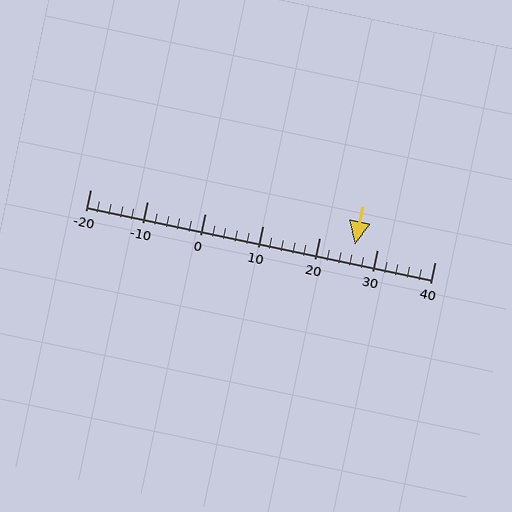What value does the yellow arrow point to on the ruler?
The yellow arrow points to approximately 26.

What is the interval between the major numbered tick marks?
The major tick marks are spaced 10 units apart.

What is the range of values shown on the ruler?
The ruler shows values from -20 to 40.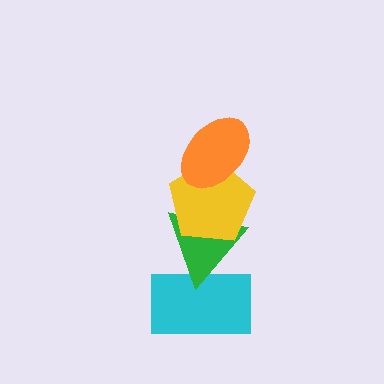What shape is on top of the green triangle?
The yellow pentagon is on top of the green triangle.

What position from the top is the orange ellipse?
The orange ellipse is 1st from the top.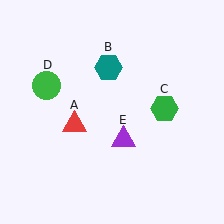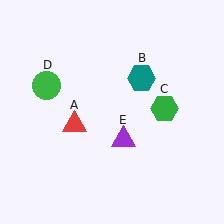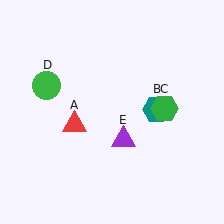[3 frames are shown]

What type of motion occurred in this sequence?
The teal hexagon (object B) rotated clockwise around the center of the scene.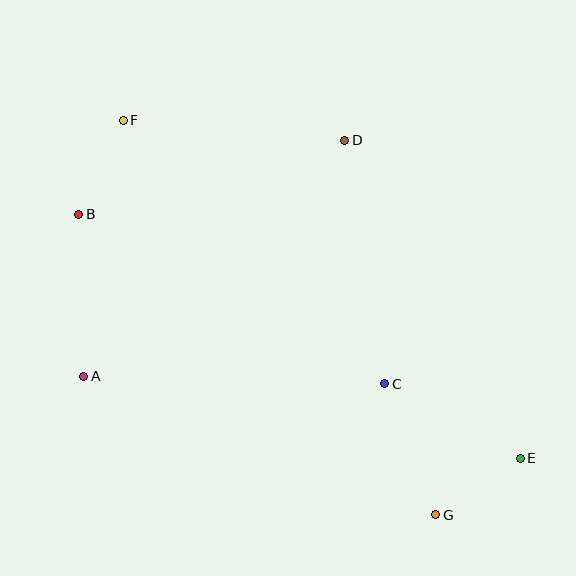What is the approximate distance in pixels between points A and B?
The distance between A and B is approximately 162 pixels.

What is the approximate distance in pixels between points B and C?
The distance between B and C is approximately 350 pixels.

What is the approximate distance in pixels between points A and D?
The distance between A and D is approximately 352 pixels.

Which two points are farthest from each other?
Points E and F are farthest from each other.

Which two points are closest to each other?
Points E and G are closest to each other.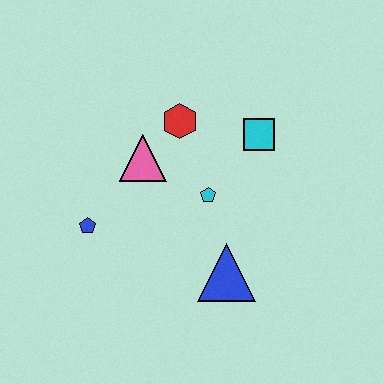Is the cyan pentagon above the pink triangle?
No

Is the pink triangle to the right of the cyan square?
No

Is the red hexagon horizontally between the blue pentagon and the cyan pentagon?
Yes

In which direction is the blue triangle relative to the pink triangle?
The blue triangle is below the pink triangle.